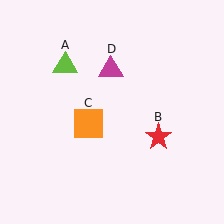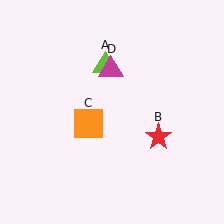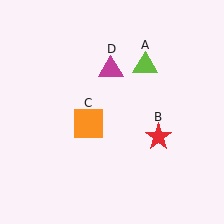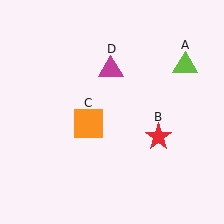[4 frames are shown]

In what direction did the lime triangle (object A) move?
The lime triangle (object A) moved right.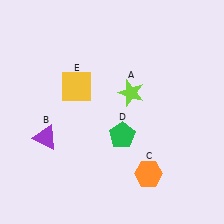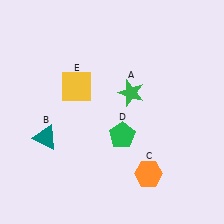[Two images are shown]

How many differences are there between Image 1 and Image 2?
There are 2 differences between the two images.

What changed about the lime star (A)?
In Image 1, A is lime. In Image 2, it changed to green.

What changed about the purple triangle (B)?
In Image 1, B is purple. In Image 2, it changed to teal.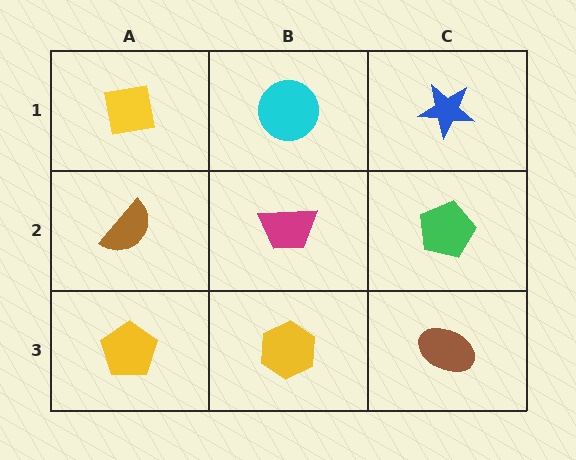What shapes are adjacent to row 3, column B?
A magenta trapezoid (row 2, column B), a yellow pentagon (row 3, column A), a brown ellipse (row 3, column C).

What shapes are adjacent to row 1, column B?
A magenta trapezoid (row 2, column B), a yellow square (row 1, column A), a blue star (row 1, column C).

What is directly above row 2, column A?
A yellow square.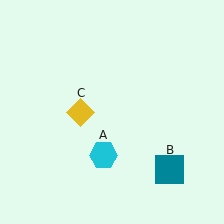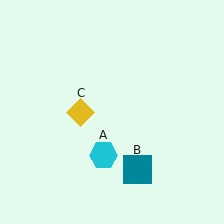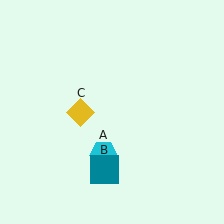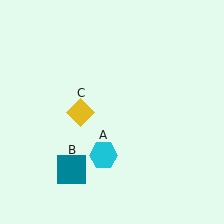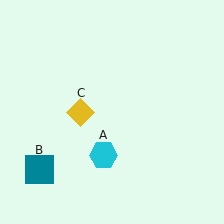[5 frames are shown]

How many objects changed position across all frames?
1 object changed position: teal square (object B).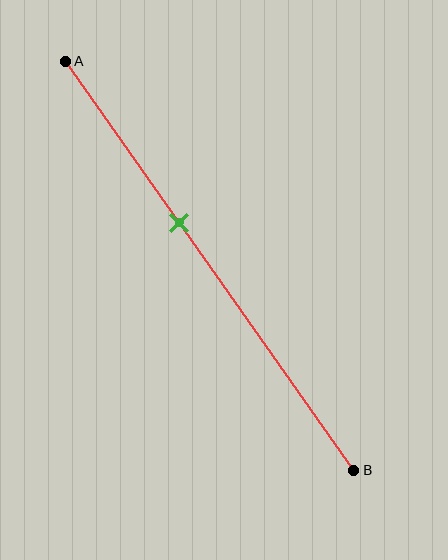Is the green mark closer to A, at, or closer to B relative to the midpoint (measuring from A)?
The green mark is closer to point A than the midpoint of segment AB.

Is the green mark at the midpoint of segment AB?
No, the mark is at about 40% from A, not at the 50% midpoint.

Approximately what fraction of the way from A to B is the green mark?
The green mark is approximately 40% of the way from A to B.